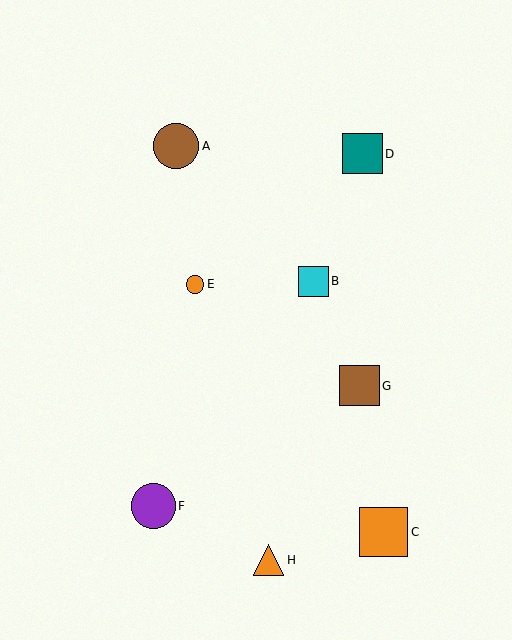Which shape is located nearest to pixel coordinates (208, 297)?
The orange circle (labeled E) at (195, 284) is nearest to that location.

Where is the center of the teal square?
The center of the teal square is at (363, 154).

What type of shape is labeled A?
Shape A is a brown circle.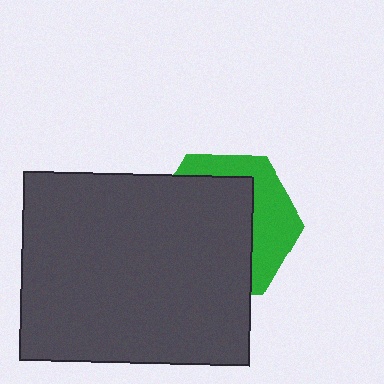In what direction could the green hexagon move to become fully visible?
The green hexagon could move toward the upper-right. That would shift it out from behind the dark gray rectangle entirely.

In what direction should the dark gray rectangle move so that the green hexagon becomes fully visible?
The dark gray rectangle should move toward the lower-left. That is the shortest direction to clear the overlap and leave the green hexagon fully visible.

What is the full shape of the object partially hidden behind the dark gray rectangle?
The partially hidden object is a green hexagon.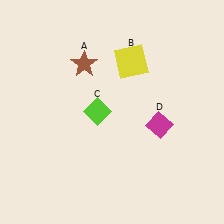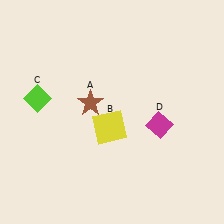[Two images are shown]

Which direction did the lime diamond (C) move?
The lime diamond (C) moved left.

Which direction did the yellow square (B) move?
The yellow square (B) moved down.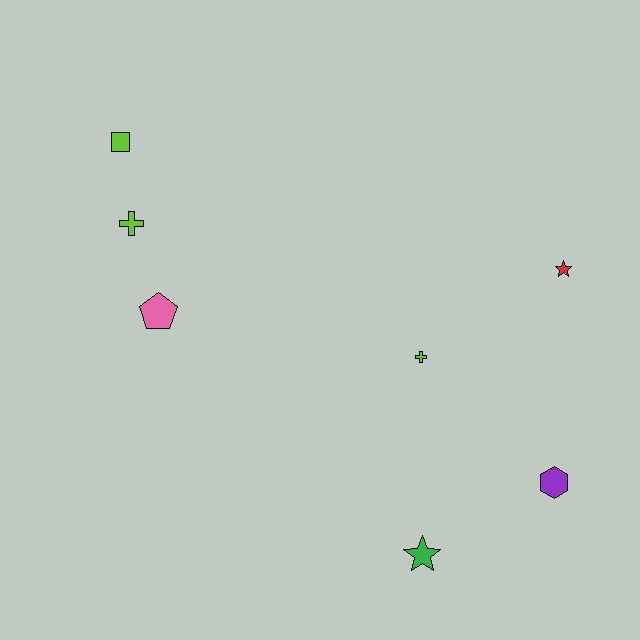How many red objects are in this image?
There is 1 red object.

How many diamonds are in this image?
There are no diamonds.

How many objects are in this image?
There are 7 objects.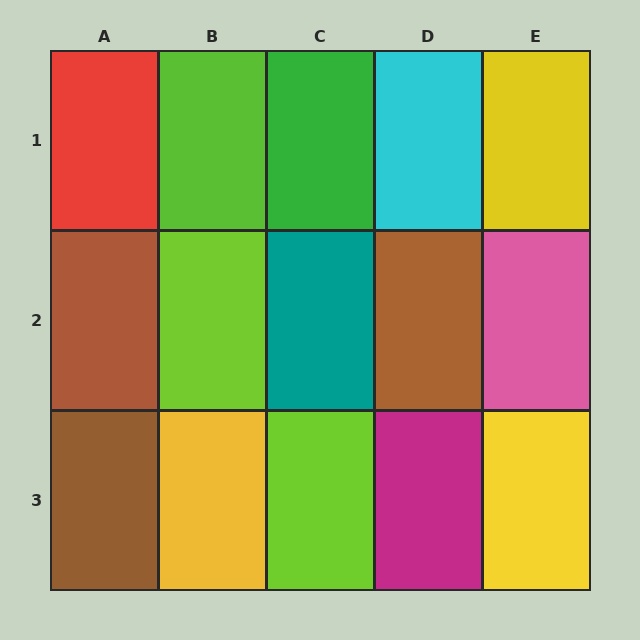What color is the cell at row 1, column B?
Lime.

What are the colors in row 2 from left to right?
Brown, lime, teal, brown, pink.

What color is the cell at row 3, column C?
Lime.